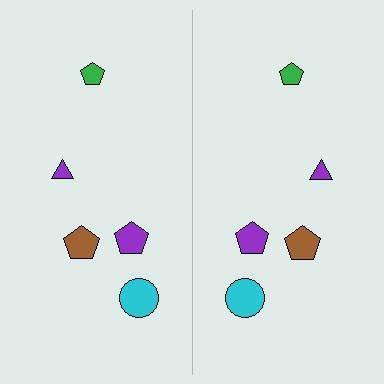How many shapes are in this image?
There are 10 shapes in this image.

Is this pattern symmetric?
Yes, this pattern has bilateral (reflection) symmetry.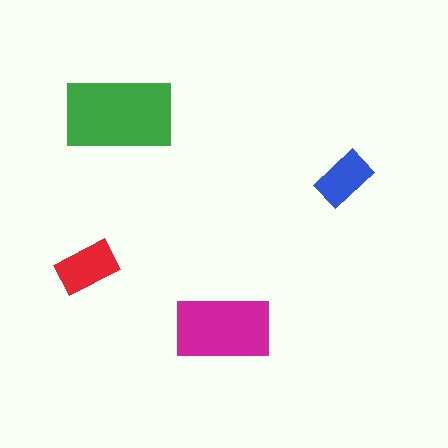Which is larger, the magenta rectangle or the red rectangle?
The magenta one.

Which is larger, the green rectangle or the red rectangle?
The green one.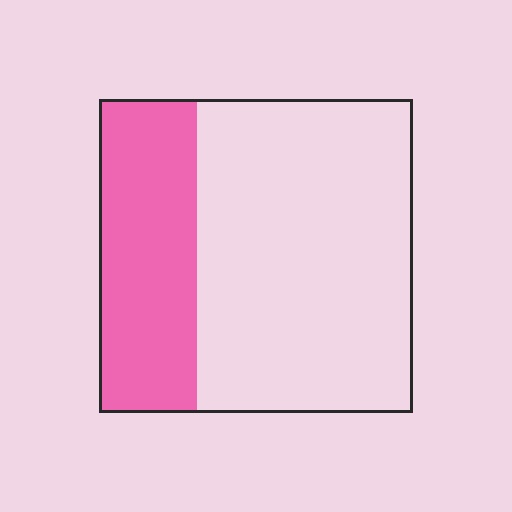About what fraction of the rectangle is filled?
About one third (1/3).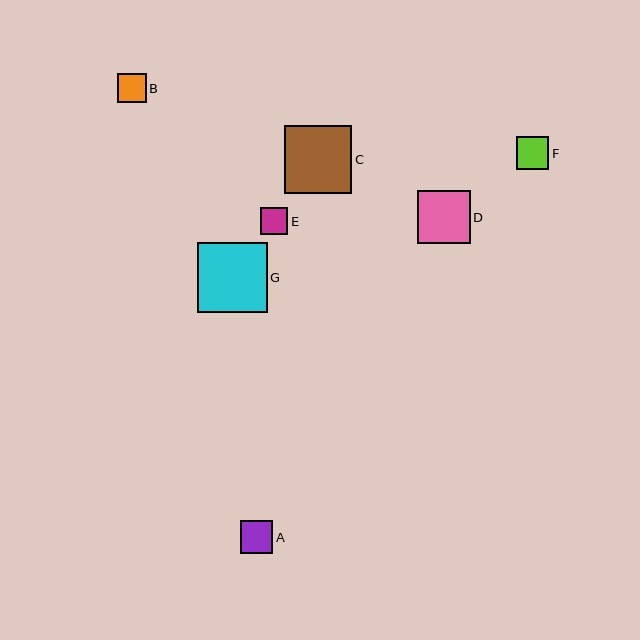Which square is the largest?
Square G is the largest with a size of approximately 70 pixels.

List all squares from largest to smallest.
From largest to smallest: G, C, D, A, F, B, E.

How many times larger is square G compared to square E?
Square G is approximately 2.6 times the size of square E.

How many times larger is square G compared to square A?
Square G is approximately 2.1 times the size of square A.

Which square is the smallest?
Square E is the smallest with a size of approximately 27 pixels.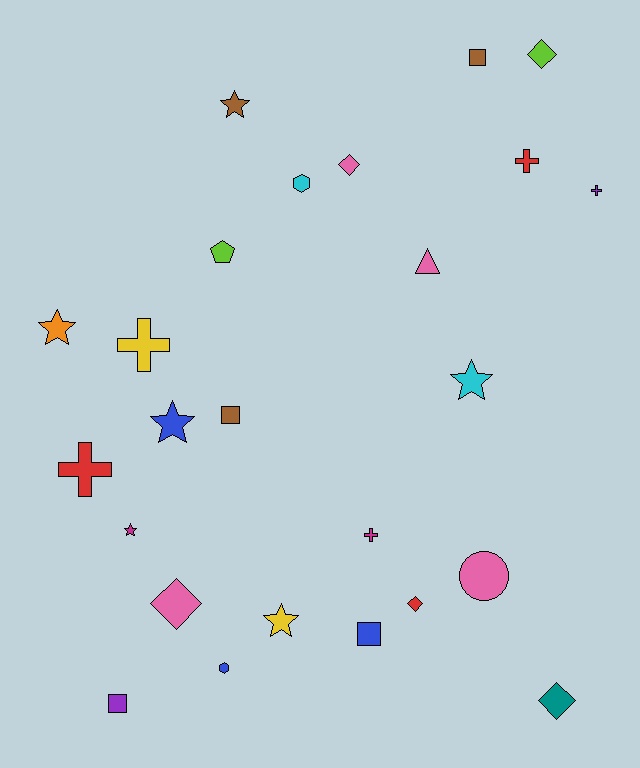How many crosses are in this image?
There are 5 crosses.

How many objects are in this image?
There are 25 objects.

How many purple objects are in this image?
There are 2 purple objects.